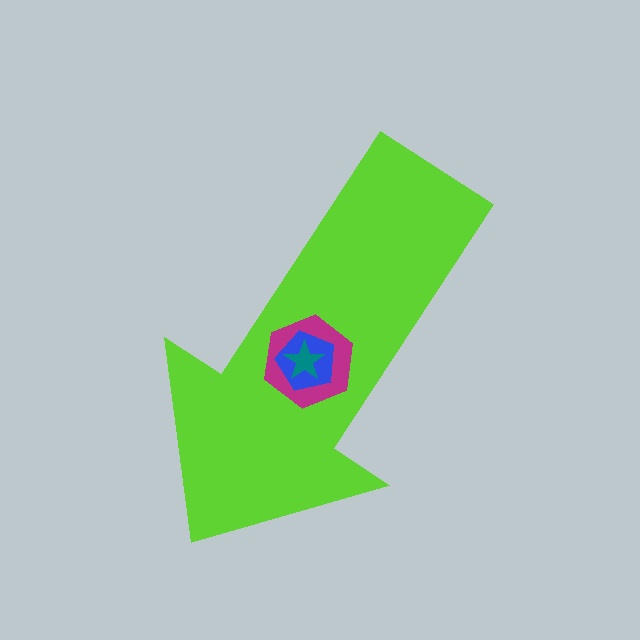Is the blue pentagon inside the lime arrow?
Yes.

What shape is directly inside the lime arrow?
The magenta hexagon.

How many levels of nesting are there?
4.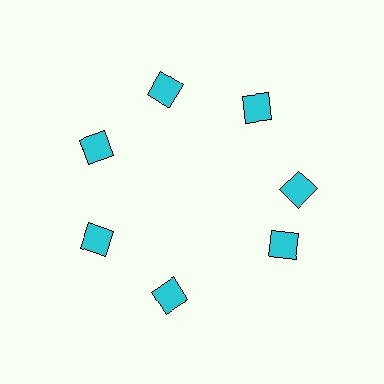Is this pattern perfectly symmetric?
No. The 7 cyan diamonds are arranged in a ring, but one element near the 5 o'clock position is rotated out of alignment along the ring, breaking the 7-fold rotational symmetry.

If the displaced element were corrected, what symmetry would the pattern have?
It would have 7-fold rotational symmetry — the pattern would map onto itself every 51 degrees.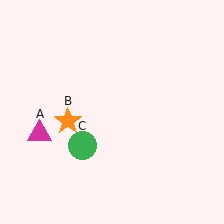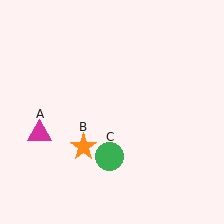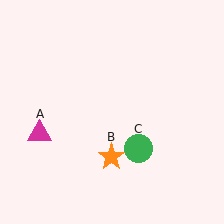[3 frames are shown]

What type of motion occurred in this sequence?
The orange star (object B), green circle (object C) rotated counterclockwise around the center of the scene.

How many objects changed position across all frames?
2 objects changed position: orange star (object B), green circle (object C).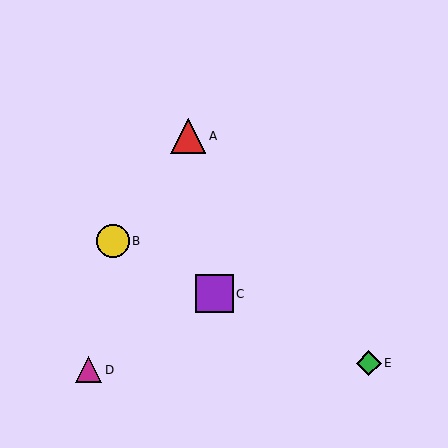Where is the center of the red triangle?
The center of the red triangle is at (188, 136).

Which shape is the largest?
The purple square (labeled C) is the largest.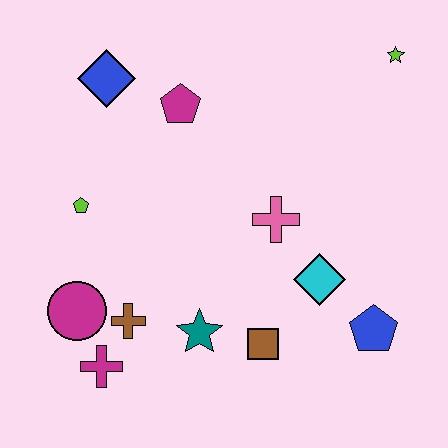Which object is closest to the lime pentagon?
The magenta circle is closest to the lime pentagon.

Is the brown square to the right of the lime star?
No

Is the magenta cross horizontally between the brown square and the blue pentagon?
No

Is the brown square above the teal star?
No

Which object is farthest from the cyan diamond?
The blue diamond is farthest from the cyan diamond.